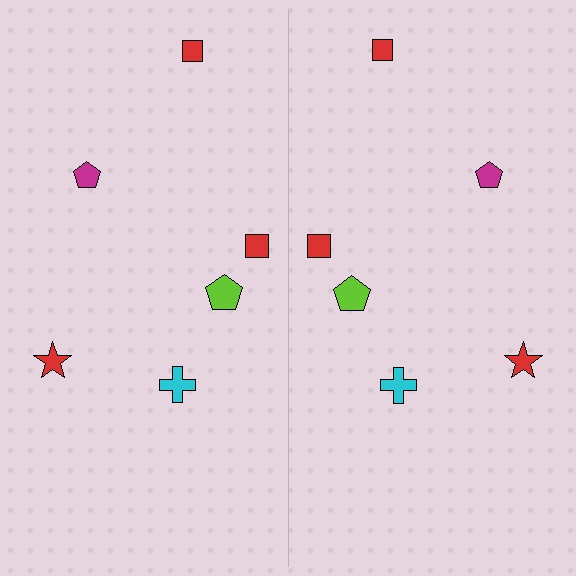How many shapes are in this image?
There are 12 shapes in this image.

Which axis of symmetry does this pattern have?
The pattern has a vertical axis of symmetry running through the center of the image.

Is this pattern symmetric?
Yes, this pattern has bilateral (reflection) symmetry.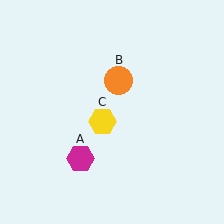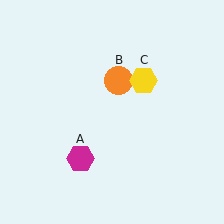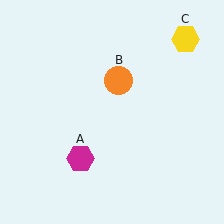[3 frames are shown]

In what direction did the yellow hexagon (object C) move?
The yellow hexagon (object C) moved up and to the right.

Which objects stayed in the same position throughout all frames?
Magenta hexagon (object A) and orange circle (object B) remained stationary.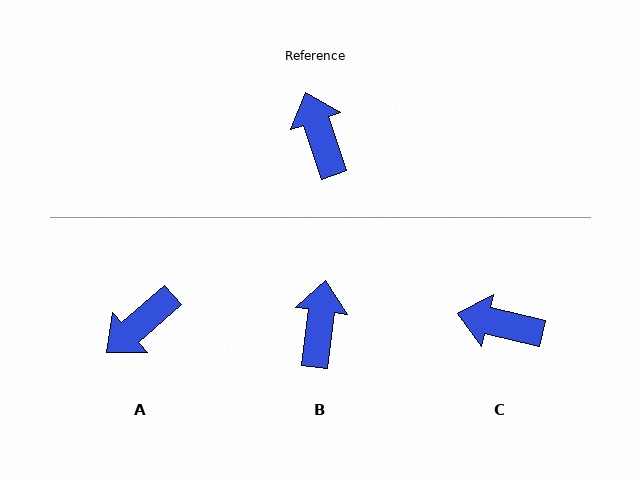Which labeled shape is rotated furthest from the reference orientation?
A, about 112 degrees away.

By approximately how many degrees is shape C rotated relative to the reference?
Approximately 58 degrees counter-clockwise.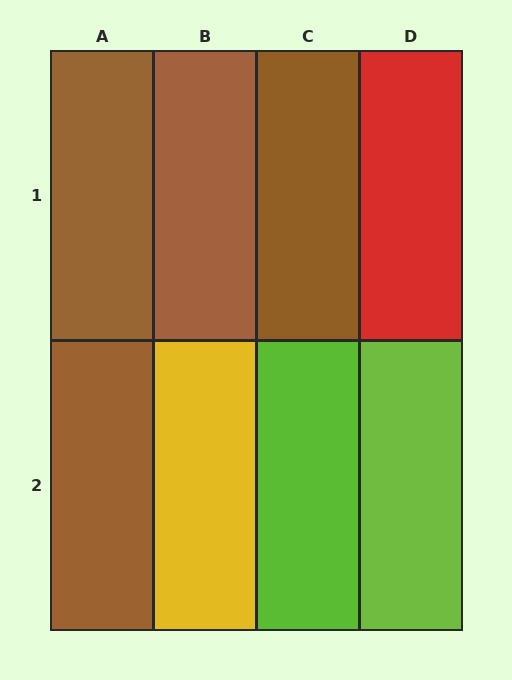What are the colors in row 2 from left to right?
Brown, yellow, lime, lime.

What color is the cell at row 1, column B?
Brown.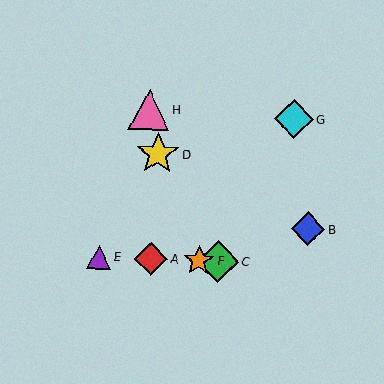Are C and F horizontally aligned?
Yes, both are at y≈261.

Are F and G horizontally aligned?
No, F is at y≈261 and G is at y≈119.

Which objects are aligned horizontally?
Objects A, C, E, F are aligned horizontally.